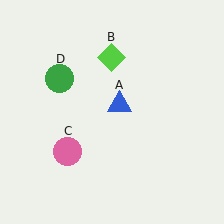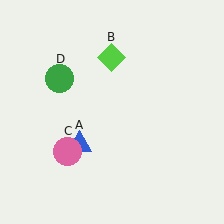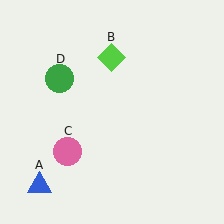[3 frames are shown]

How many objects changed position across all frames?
1 object changed position: blue triangle (object A).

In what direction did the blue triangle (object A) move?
The blue triangle (object A) moved down and to the left.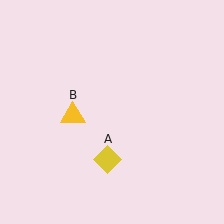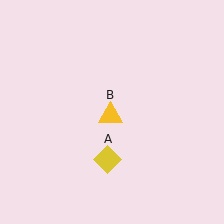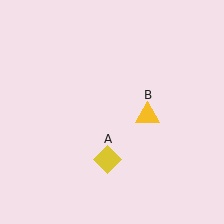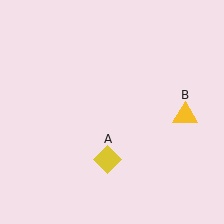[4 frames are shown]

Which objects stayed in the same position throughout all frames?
Yellow diamond (object A) remained stationary.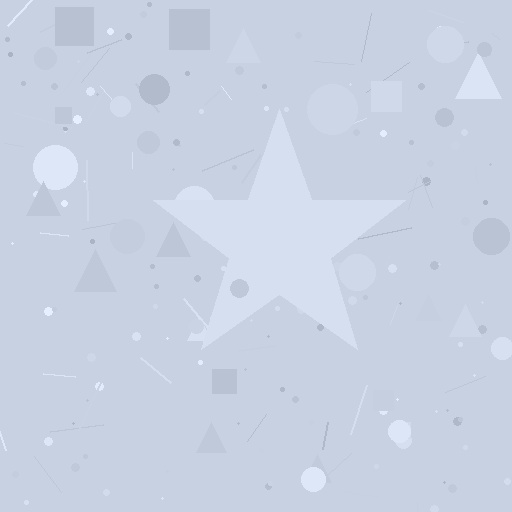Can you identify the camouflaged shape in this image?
The camouflaged shape is a star.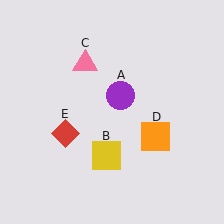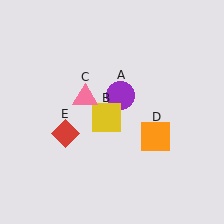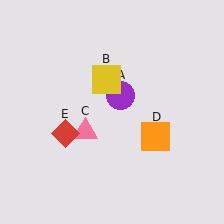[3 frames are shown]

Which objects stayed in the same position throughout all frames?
Purple circle (object A) and orange square (object D) and red diamond (object E) remained stationary.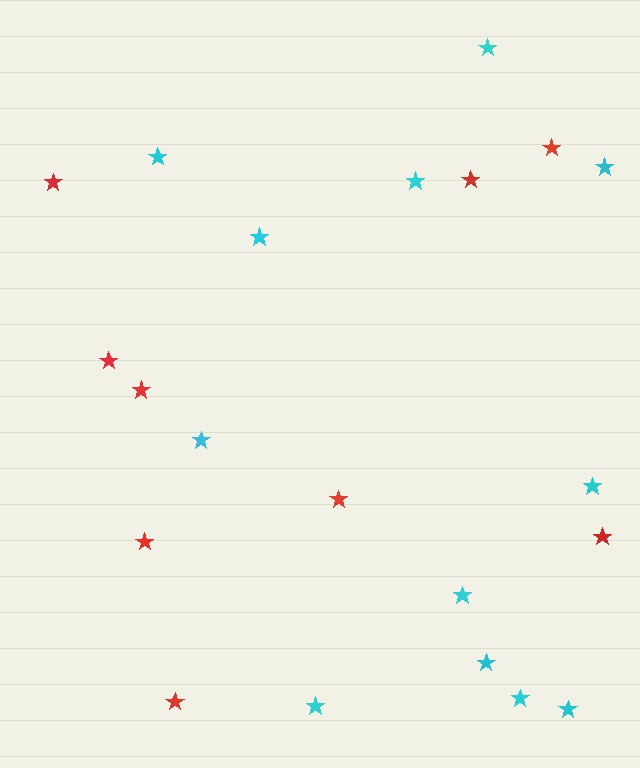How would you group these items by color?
There are 2 groups: one group of cyan stars (12) and one group of red stars (9).